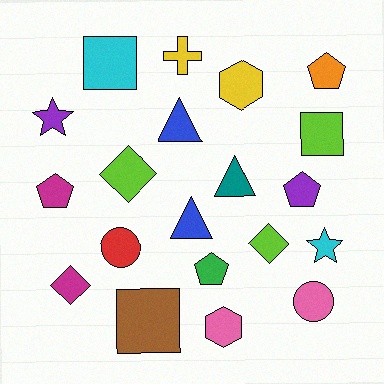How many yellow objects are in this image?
There are 2 yellow objects.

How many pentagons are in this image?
There are 4 pentagons.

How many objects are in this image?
There are 20 objects.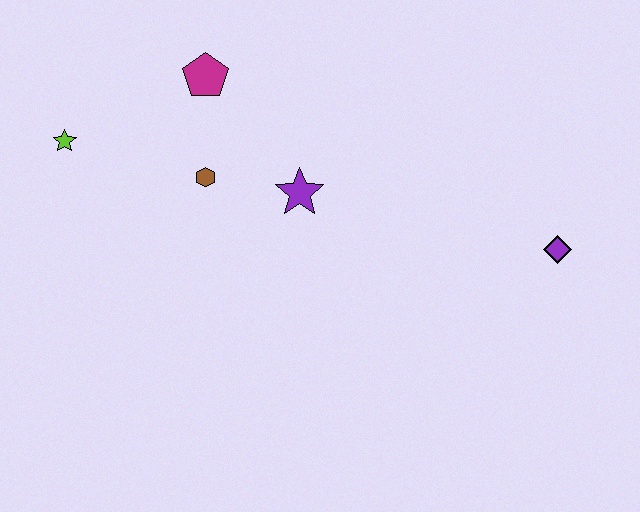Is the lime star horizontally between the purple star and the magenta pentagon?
No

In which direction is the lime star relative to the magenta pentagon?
The lime star is to the left of the magenta pentagon.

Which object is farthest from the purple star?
The purple diamond is farthest from the purple star.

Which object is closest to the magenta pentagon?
The brown hexagon is closest to the magenta pentagon.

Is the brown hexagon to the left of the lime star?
No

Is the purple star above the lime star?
No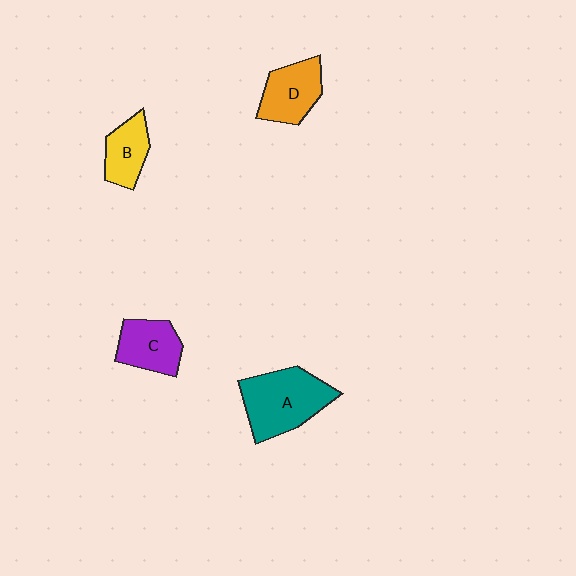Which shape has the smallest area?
Shape B (yellow).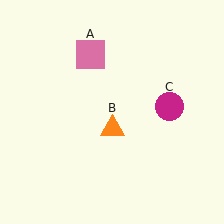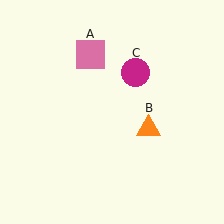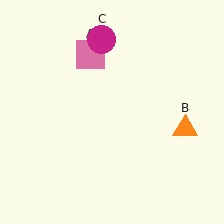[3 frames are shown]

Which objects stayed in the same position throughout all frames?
Pink square (object A) remained stationary.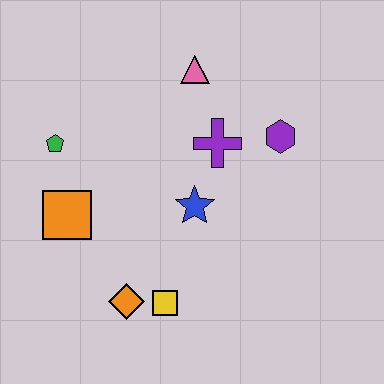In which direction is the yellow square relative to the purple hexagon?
The yellow square is below the purple hexagon.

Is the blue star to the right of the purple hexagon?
No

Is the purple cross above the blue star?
Yes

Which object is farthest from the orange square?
The purple hexagon is farthest from the orange square.